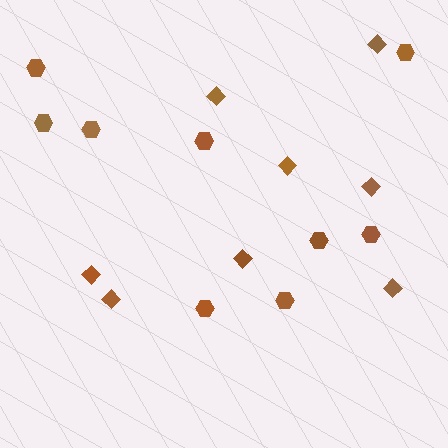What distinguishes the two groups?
There are 2 groups: one group of hexagons (9) and one group of diamonds (8).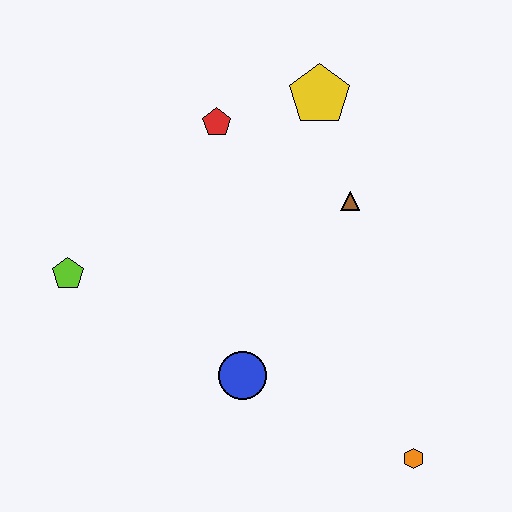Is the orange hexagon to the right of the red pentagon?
Yes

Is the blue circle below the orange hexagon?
No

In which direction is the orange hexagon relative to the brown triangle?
The orange hexagon is below the brown triangle.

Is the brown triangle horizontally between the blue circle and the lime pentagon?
No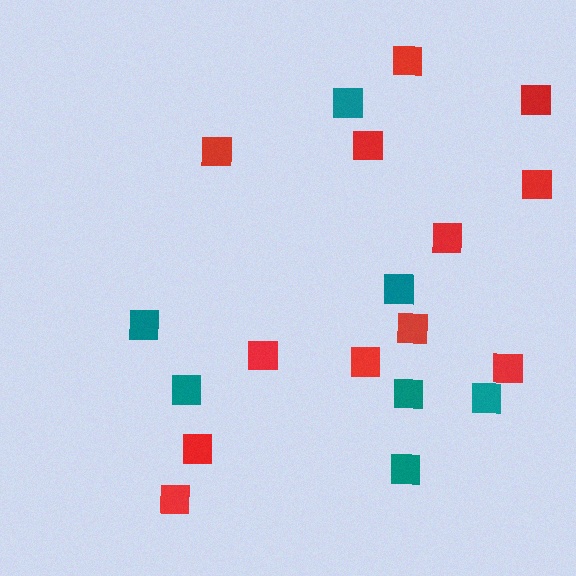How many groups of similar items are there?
There are 2 groups: one group of teal squares (7) and one group of red squares (12).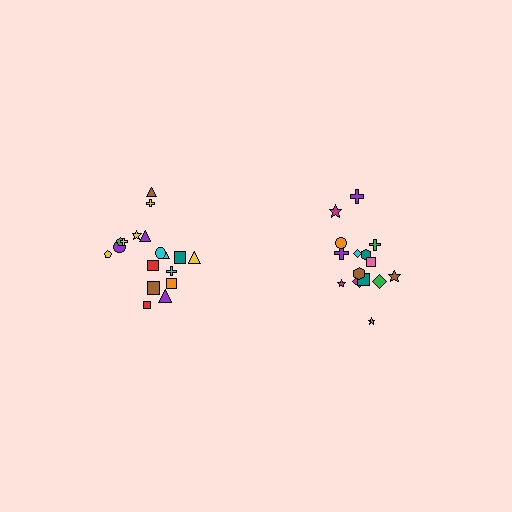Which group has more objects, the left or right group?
The left group.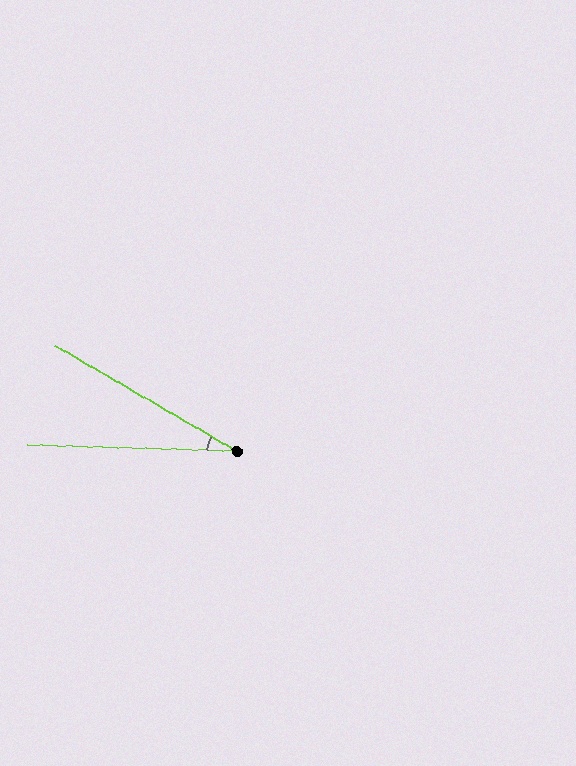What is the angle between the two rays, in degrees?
Approximately 28 degrees.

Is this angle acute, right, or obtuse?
It is acute.